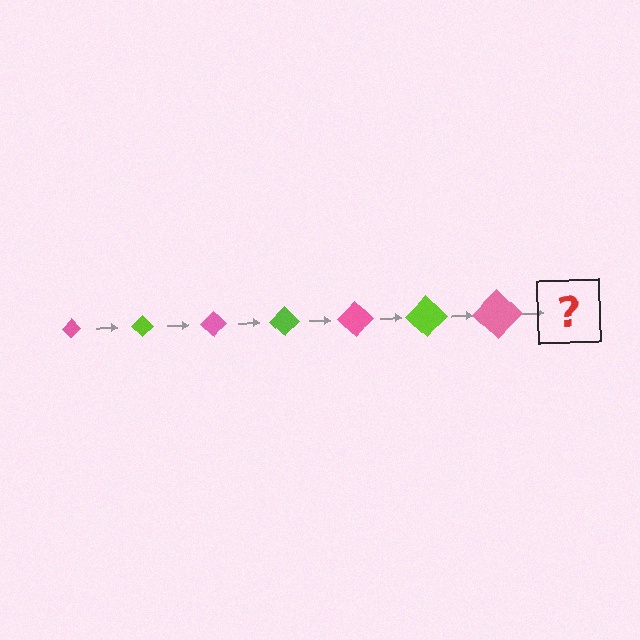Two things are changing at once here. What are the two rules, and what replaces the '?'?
The two rules are that the diamond grows larger each step and the color cycles through pink and lime. The '?' should be a lime diamond, larger than the previous one.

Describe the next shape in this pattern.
It should be a lime diamond, larger than the previous one.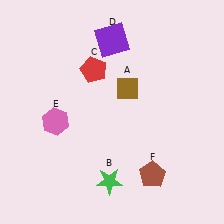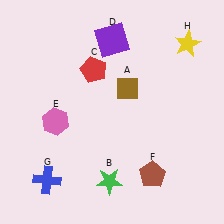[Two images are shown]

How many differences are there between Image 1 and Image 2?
There are 2 differences between the two images.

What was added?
A blue cross (G), a yellow star (H) were added in Image 2.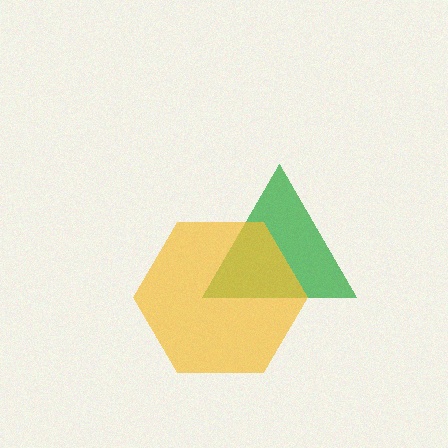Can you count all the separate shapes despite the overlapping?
Yes, there are 2 separate shapes.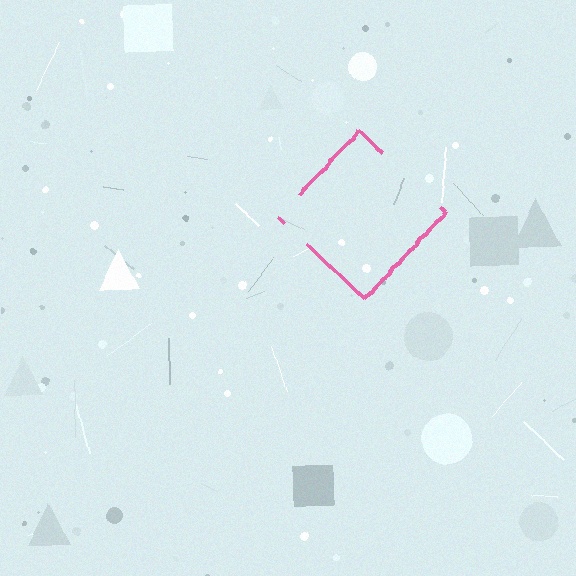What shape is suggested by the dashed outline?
The dashed outline suggests a diamond.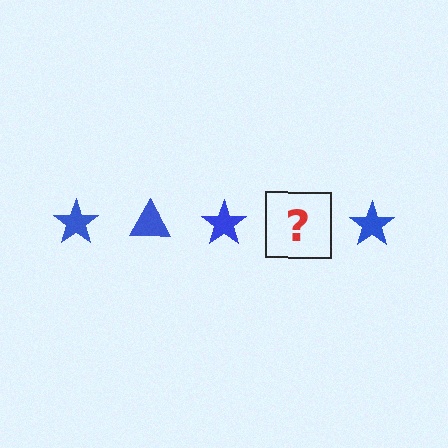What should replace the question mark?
The question mark should be replaced with a blue triangle.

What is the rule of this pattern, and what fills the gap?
The rule is that the pattern cycles through star, triangle shapes in blue. The gap should be filled with a blue triangle.